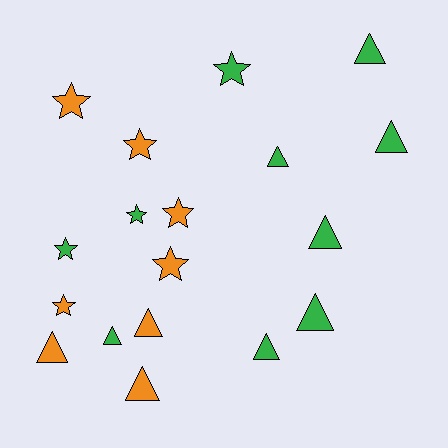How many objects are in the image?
There are 18 objects.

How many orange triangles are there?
There are 3 orange triangles.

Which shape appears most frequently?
Triangle, with 10 objects.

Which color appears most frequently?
Green, with 10 objects.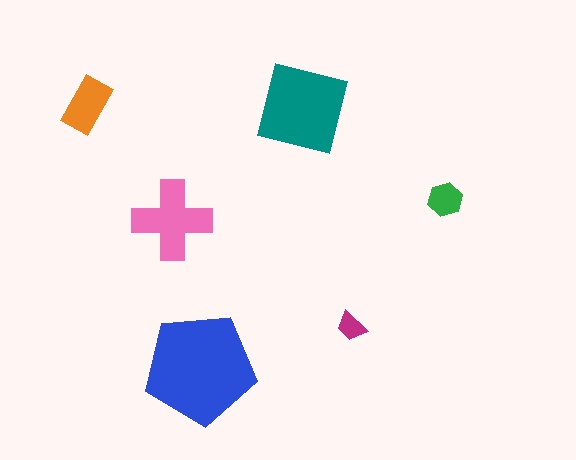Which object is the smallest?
The magenta trapezoid.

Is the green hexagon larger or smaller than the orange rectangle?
Smaller.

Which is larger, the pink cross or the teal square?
The teal square.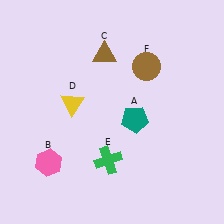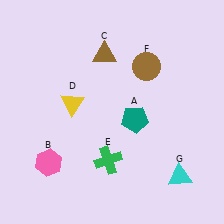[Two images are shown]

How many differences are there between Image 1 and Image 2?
There is 1 difference between the two images.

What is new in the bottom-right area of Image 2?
A cyan triangle (G) was added in the bottom-right area of Image 2.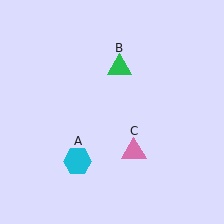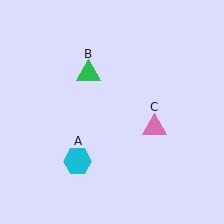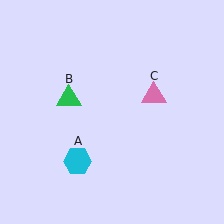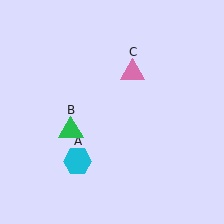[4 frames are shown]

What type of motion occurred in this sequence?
The green triangle (object B), pink triangle (object C) rotated counterclockwise around the center of the scene.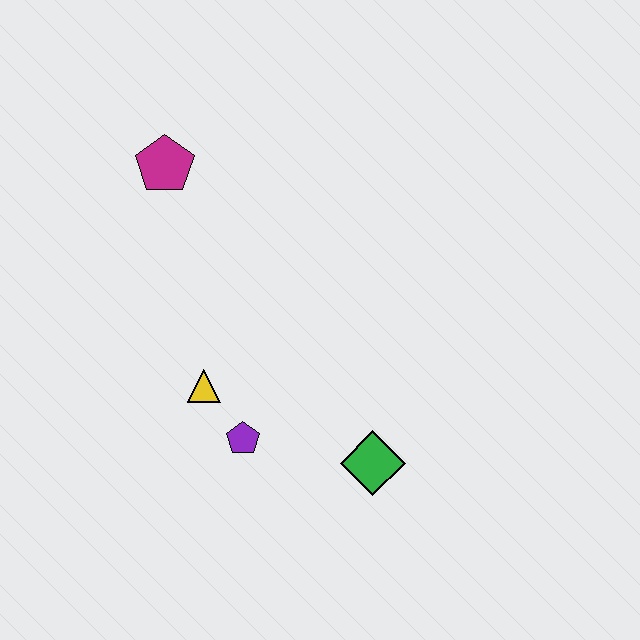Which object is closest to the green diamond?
The purple pentagon is closest to the green diamond.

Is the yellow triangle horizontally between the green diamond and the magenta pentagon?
Yes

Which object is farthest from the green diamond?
The magenta pentagon is farthest from the green diamond.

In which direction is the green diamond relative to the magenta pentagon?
The green diamond is below the magenta pentagon.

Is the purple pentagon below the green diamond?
No